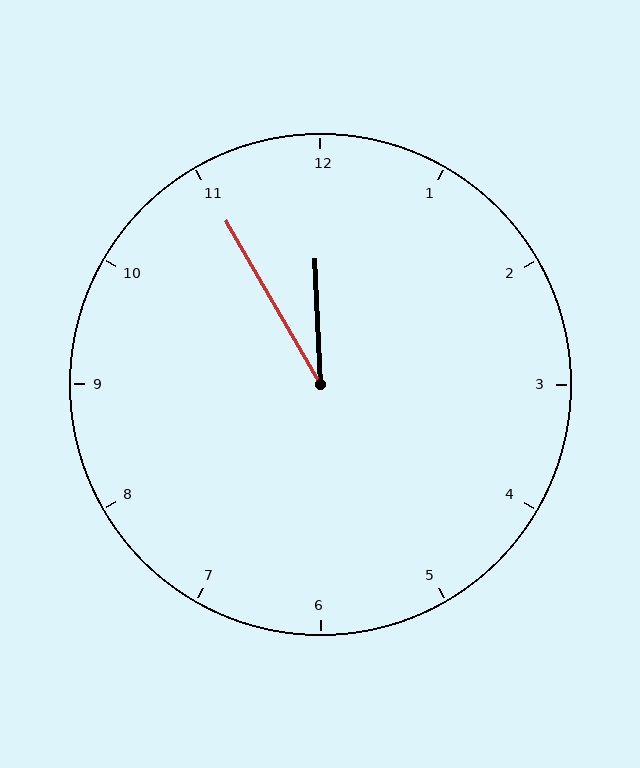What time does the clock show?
11:55.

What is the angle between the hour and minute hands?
Approximately 28 degrees.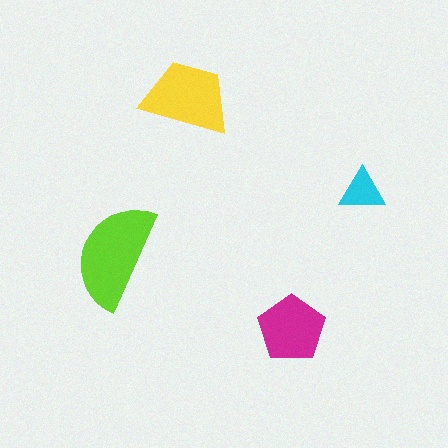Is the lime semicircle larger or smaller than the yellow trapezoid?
Larger.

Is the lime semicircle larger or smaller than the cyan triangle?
Larger.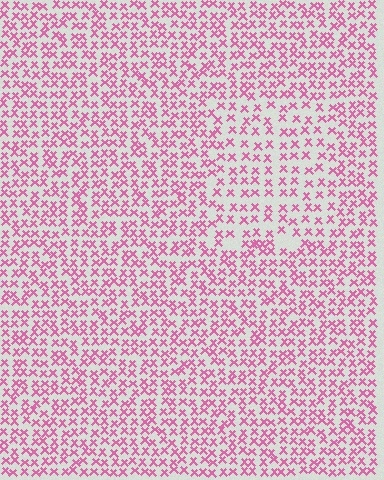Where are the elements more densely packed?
The elements are more densely packed outside the rectangle boundary.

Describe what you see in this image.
The image contains small pink elements arranged at two different densities. A rectangle-shaped region is visible where the elements are less densely packed than the surrounding area.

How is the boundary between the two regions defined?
The boundary is defined by a change in element density (approximately 1.6x ratio). All elements are the same color, size, and shape.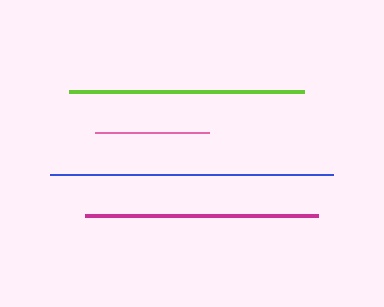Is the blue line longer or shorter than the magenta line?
The blue line is longer than the magenta line.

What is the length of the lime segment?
The lime segment is approximately 235 pixels long.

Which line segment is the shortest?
The pink line is the shortest at approximately 114 pixels.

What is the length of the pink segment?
The pink segment is approximately 114 pixels long.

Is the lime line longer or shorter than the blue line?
The blue line is longer than the lime line.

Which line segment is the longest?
The blue line is the longest at approximately 283 pixels.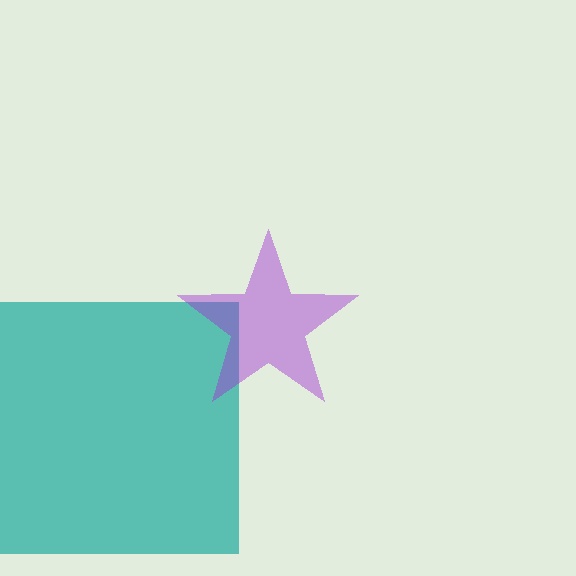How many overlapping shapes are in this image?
There are 2 overlapping shapes in the image.